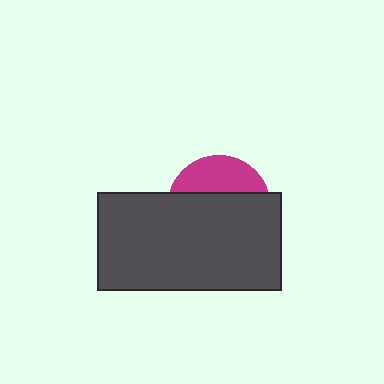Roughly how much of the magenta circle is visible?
A small part of it is visible (roughly 31%).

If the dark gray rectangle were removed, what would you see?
You would see the complete magenta circle.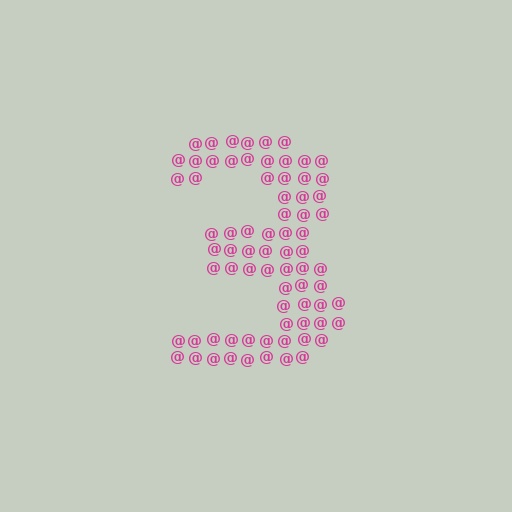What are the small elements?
The small elements are at signs.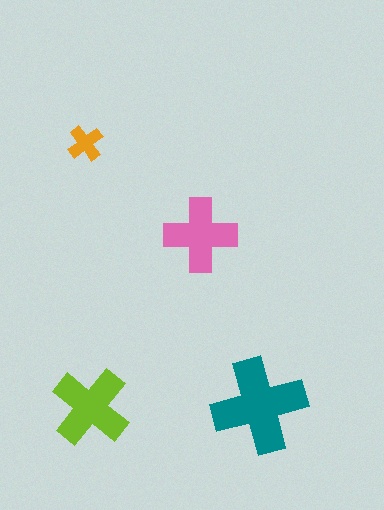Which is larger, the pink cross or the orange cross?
The pink one.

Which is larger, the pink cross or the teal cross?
The teal one.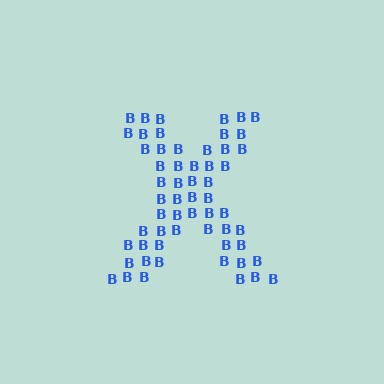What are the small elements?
The small elements are letter B's.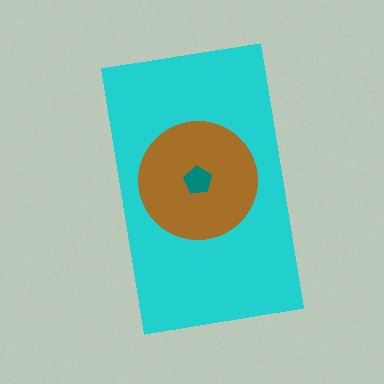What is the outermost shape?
The cyan rectangle.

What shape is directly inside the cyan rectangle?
The brown circle.